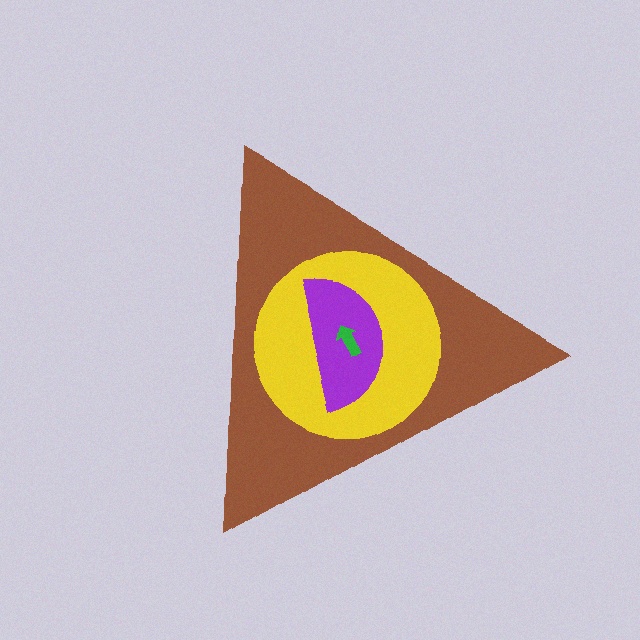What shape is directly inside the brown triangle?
The yellow circle.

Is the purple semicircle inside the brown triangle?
Yes.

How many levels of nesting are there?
4.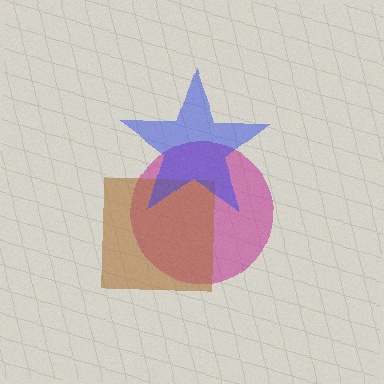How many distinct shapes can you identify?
There are 3 distinct shapes: a magenta circle, a brown square, a blue star.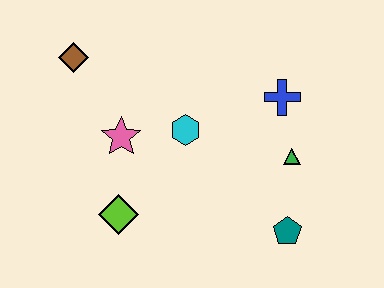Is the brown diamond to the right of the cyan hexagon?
No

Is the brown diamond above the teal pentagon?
Yes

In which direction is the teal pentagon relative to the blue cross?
The teal pentagon is below the blue cross.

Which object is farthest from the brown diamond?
The teal pentagon is farthest from the brown diamond.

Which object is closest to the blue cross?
The green triangle is closest to the blue cross.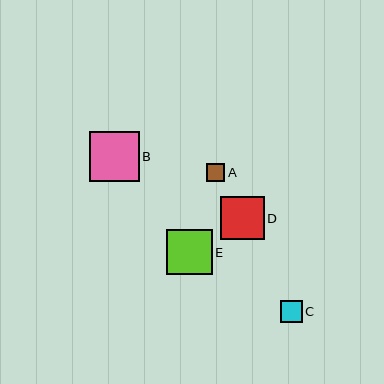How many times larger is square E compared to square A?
Square E is approximately 2.5 times the size of square A.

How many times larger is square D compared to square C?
Square D is approximately 2.0 times the size of square C.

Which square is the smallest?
Square A is the smallest with a size of approximately 18 pixels.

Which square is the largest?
Square B is the largest with a size of approximately 50 pixels.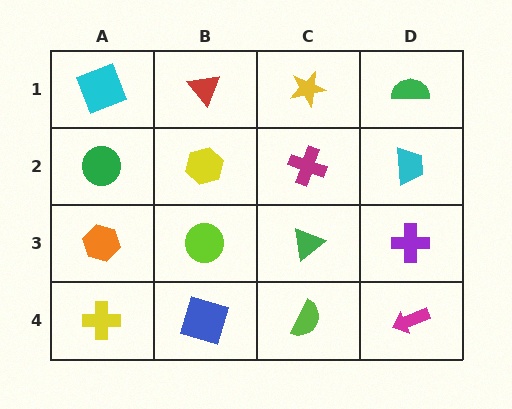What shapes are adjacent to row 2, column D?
A green semicircle (row 1, column D), a purple cross (row 3, column D), a magenta cross (row 2, column C).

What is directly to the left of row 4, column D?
A lime semicircle.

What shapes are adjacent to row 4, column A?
An orange hexagon (row 3, column A), a blue square (row 4, column B).